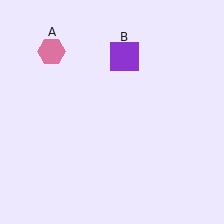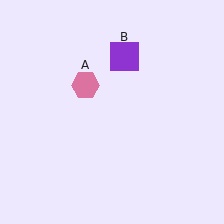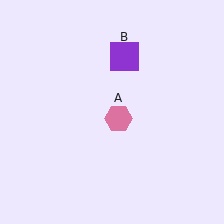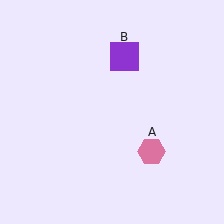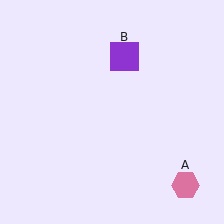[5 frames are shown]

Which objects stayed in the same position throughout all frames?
Purple square (object B) remained stationary.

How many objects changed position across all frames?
1 object changed position: pink hexagon (object A).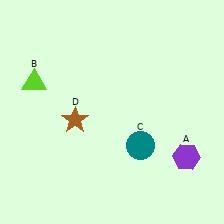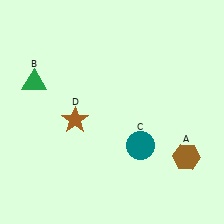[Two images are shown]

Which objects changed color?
A changed from purple to brown. B changed from lime to green.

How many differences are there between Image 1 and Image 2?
There are 2 differences between the two images.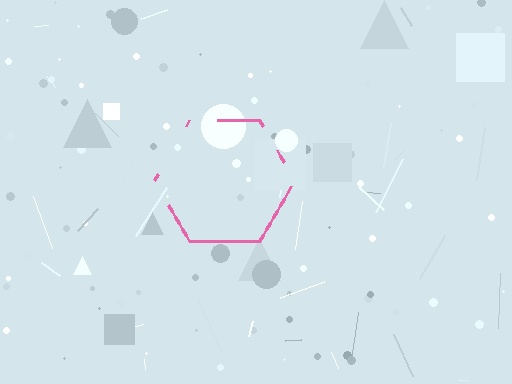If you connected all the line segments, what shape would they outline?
They would outline a hexagon.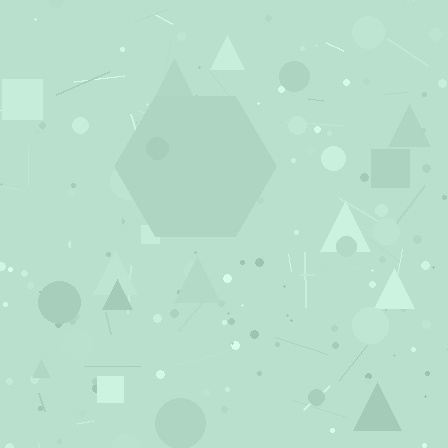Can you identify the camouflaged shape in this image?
The camouflaged shape is a hexagon.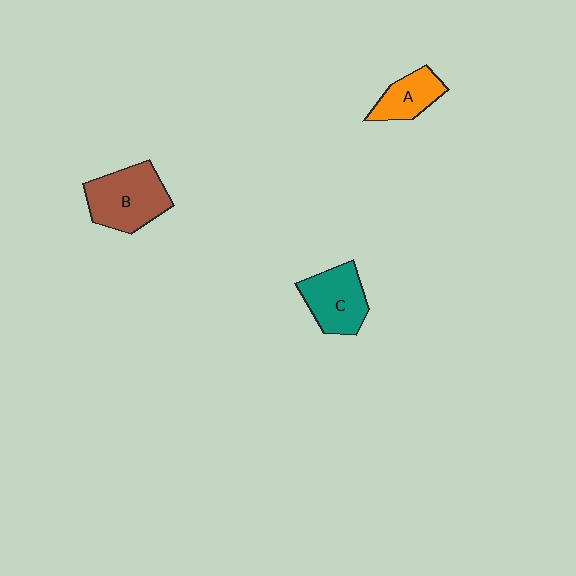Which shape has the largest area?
Shape B (brown).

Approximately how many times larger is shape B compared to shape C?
Approximately 1.2 times.